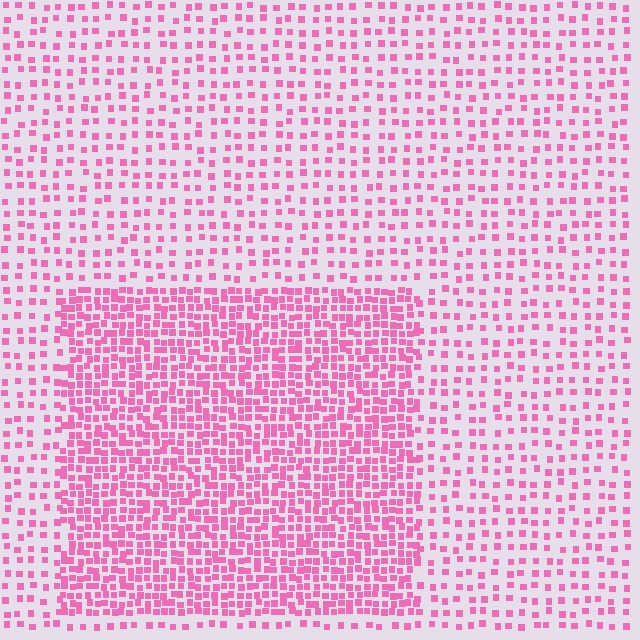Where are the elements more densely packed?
The elements are more densely packed inside the rectangle boundary.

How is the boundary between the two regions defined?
The boundary is defined by a change in element density (approximately 2.3x ratio). All elements are the same color, size, and shape.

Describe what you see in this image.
The image contains small pink elements arranged at two different densities. A rectangle-shaped region is visible where the elements are more densely packed than the surrounding area.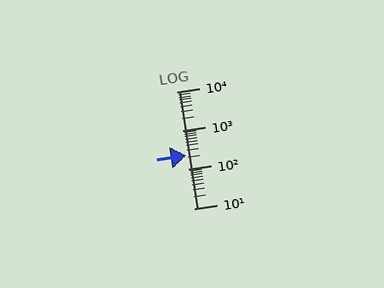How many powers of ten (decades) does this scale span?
The scale spans 3 decades, from 10 to 10000.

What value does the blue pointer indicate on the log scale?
The pointer indicates approximately 230.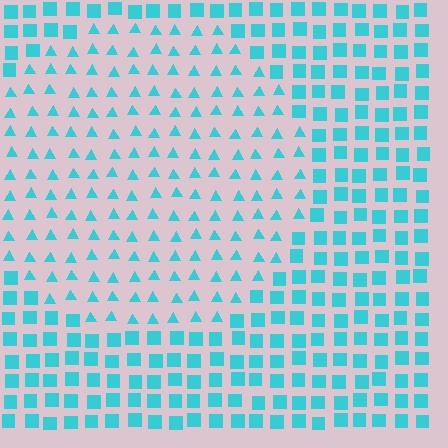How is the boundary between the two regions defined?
The boundary is defined by a change in element shape: triangles inside vs. squares outside. All elements share the same color and spacing.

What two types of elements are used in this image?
The image uses triangles inside the circle region and squares outside it.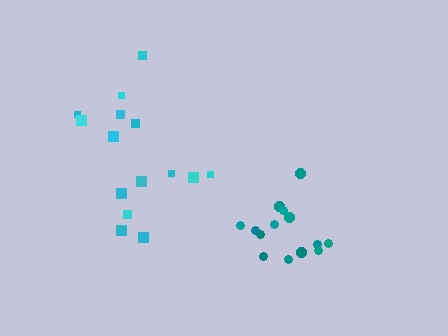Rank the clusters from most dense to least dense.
teal, cyan.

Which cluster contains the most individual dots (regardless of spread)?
Cyan (15).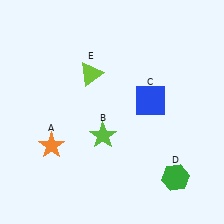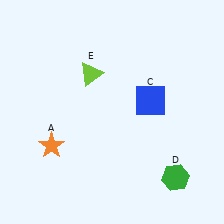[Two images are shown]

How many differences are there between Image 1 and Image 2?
There is 1 difference between the two images.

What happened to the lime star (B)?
The lime star (B) was removed in Image 2. It was in the bottom-left area of Image 1.